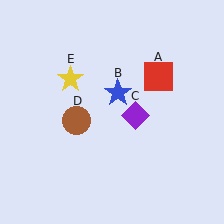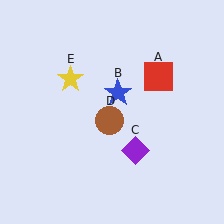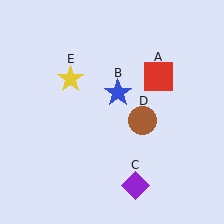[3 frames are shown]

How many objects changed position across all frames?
2 objects changed position: purple diamond (object C), brown circle (object D).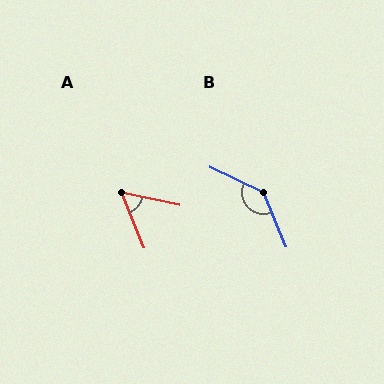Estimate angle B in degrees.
Approximately 138 degrees.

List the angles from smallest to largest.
A (56°), B (138°).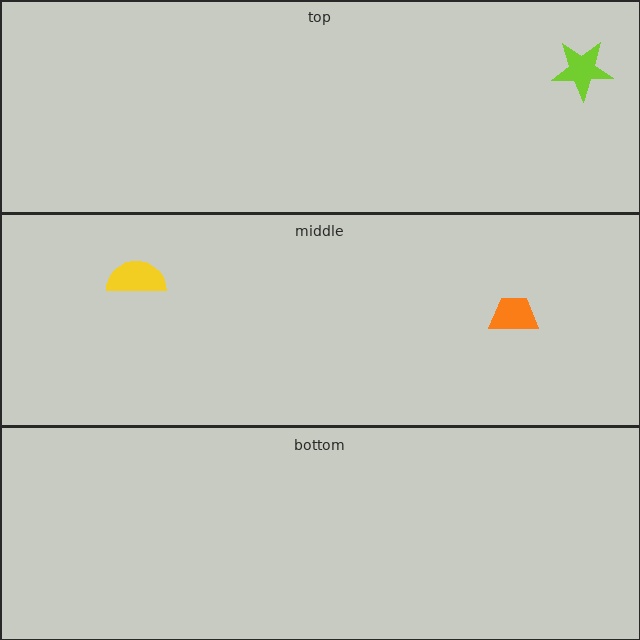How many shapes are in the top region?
1.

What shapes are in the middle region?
The orange trapezoid, the yellow semicircle.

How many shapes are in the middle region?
2.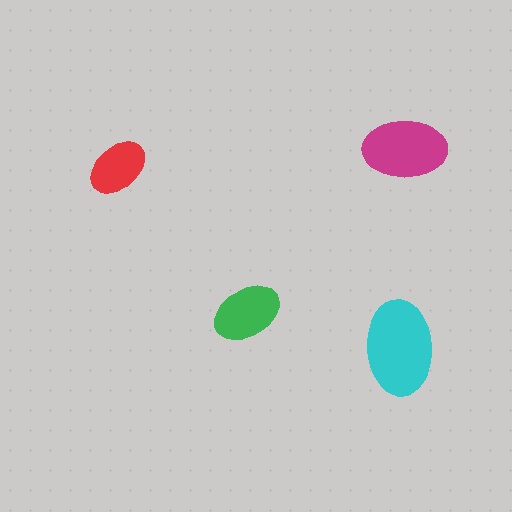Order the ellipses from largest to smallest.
the cyan one, the magenta one, the green one, the red one.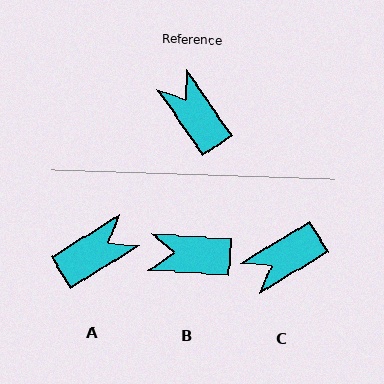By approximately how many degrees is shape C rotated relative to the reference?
Approximately 86 degrees counter-clockwise.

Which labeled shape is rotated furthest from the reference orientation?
A, about 93 degrees away.